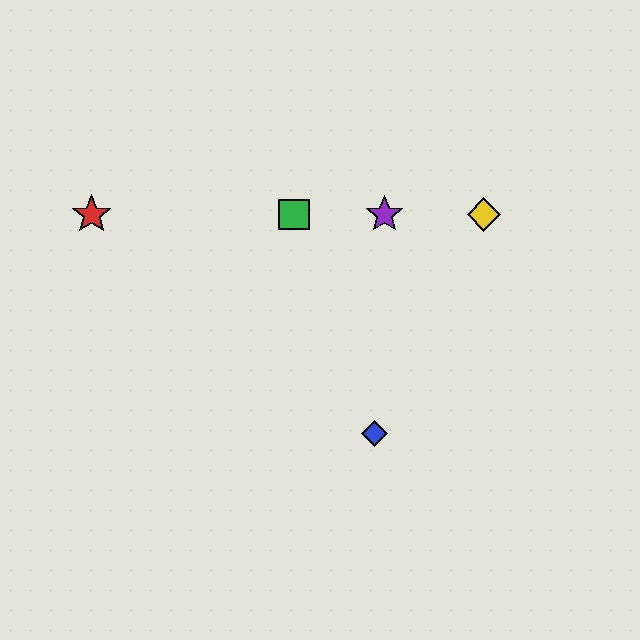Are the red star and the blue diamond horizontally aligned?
No, the red star is at y≈214 and the blue diamond is at y≈433.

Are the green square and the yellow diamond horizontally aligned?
Yes, both are at y≈214.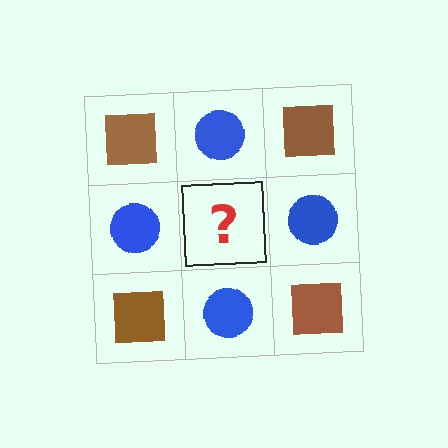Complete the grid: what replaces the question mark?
The question mark should be replaced with a brown square.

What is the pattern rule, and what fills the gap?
The rule is that it alternates brown square and blue circle in a checkerboard pattern. The gap should be filled with a brown square.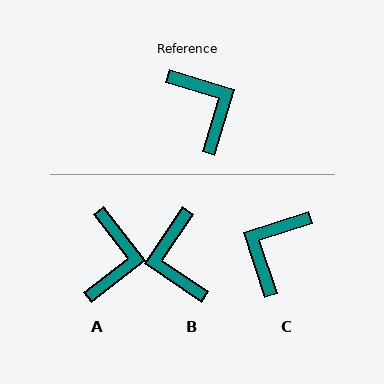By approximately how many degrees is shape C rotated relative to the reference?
Approximately 125 degrees counter-clockwise.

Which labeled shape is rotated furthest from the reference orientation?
B, about 163 degrees away.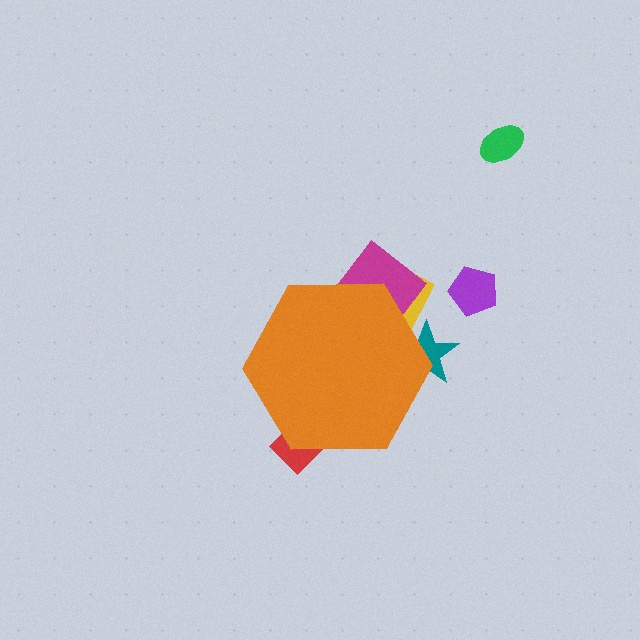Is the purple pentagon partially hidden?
No, the purple pentagon is fully visible.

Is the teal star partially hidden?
Yes, the teal star is partially hidden behind the orange hexagon.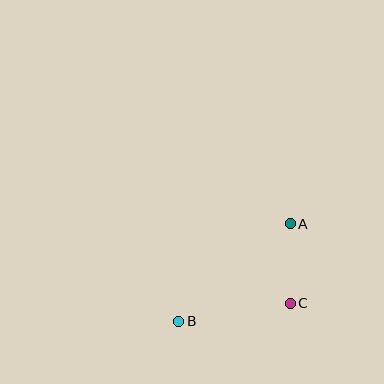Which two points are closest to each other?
Points A and C are closest to each other.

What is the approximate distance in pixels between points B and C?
The distance between B and C is approximately 113 pixels.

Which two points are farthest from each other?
Points A and B are farthest from each other.